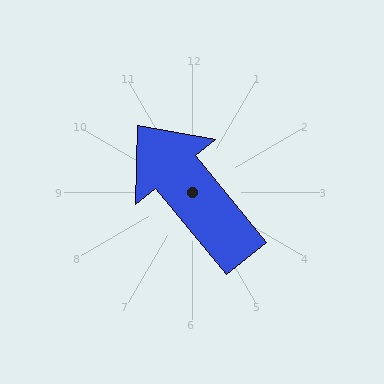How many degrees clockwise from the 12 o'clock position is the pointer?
Approximately 321 degrees.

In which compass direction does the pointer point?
Northwest.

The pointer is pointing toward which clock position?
Roughly 11 o'clock.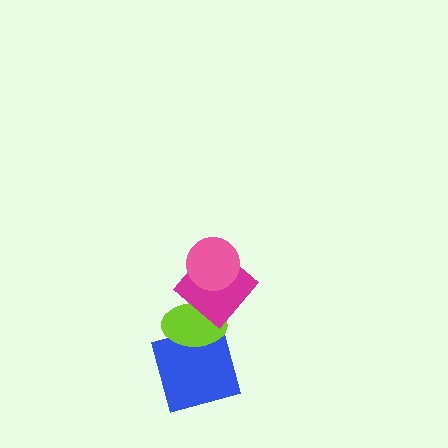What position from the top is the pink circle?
The pink circle is 1st from the top.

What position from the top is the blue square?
The blue square is 4th from the top.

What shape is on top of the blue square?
The lime ellipse is on top of the blue square.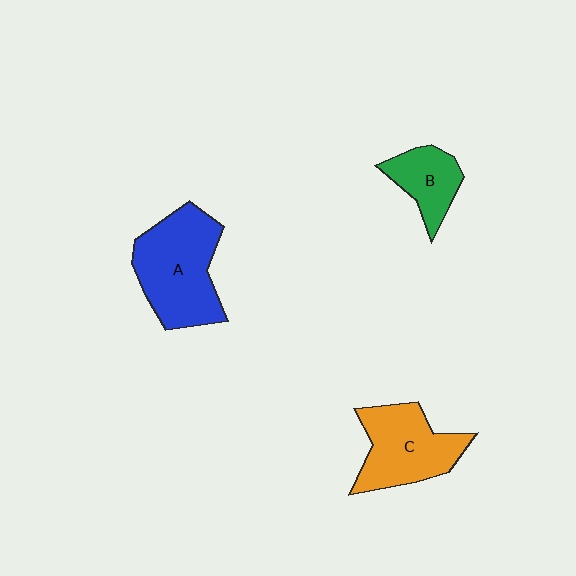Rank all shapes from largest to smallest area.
From largest to smallest: A (blue), C (orange), B (green).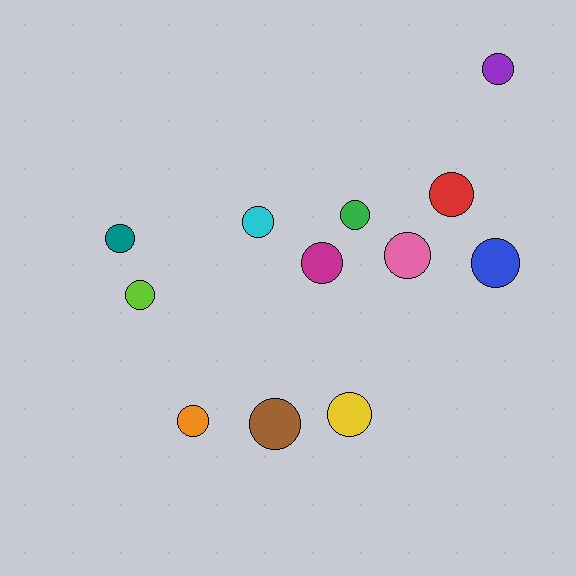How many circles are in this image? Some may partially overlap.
There are 12 circles.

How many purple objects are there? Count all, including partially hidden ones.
There is 1 purple object.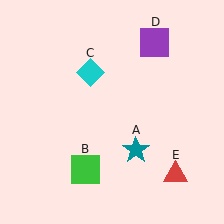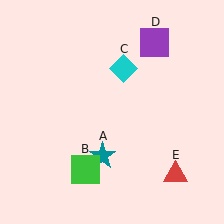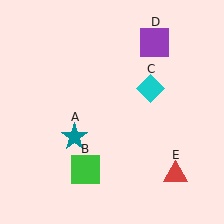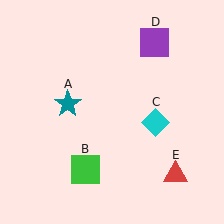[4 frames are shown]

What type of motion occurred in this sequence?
The teal star (object A), cyan diamond (object C) rotated clockwise around the center of the scene.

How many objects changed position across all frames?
2 objects changed position: teal star (object A), cyan diamond (object C).